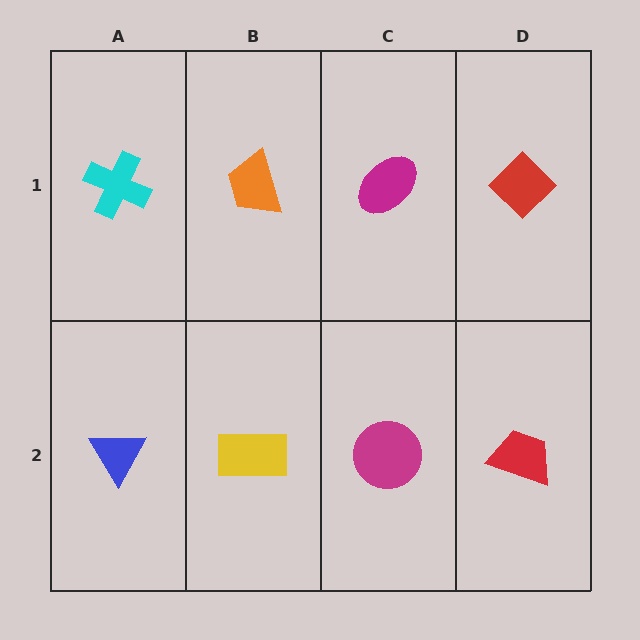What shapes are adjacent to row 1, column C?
A magenta circle (row 2, column C), an orange trapezoid (row 1, column B), a red diamond (row 1, column D).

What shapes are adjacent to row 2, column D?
A red diamond (row 1, column D), a magenta circle (row 2, column C).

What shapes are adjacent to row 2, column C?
A magenta ellipse (row 1, column C), a yellow rectangle (row 2, column B), a red trapezoid (row 2, column D).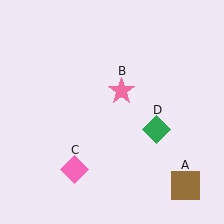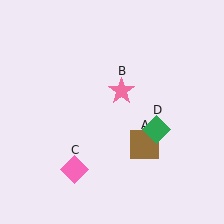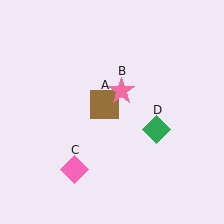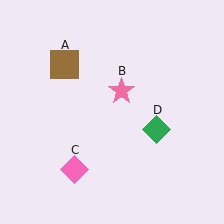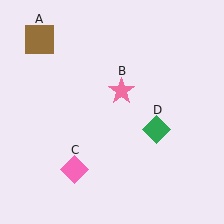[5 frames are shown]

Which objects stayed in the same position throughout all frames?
Pink star (object B) and pink diamond (object C) and green diamond (object D) remained stationary.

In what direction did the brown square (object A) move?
The brown square (object A) moved up and to the left.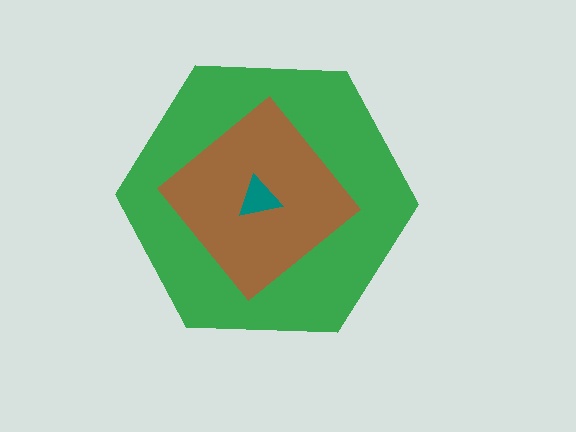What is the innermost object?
The teal triangle.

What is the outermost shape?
The green hexagon.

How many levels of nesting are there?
3.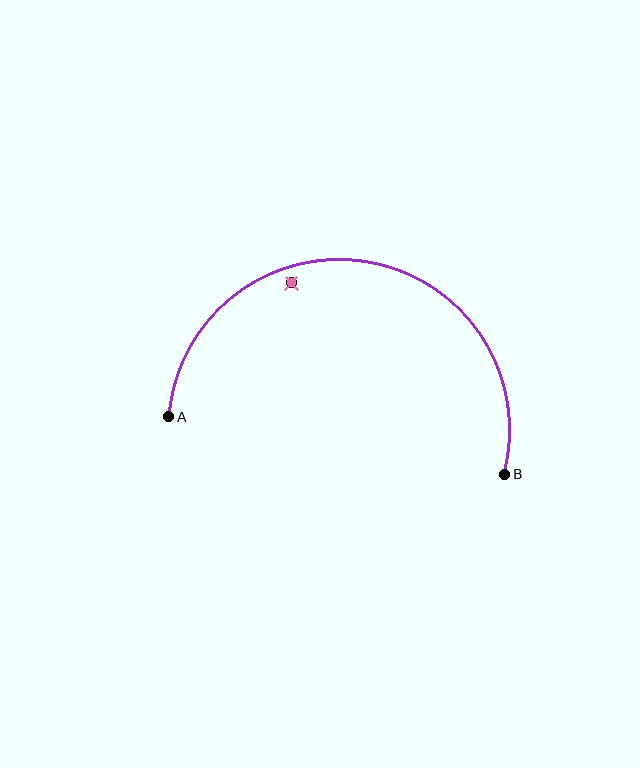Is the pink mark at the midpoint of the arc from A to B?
No — the pink mark does not lie on the arc at all. It sits slightly inside the curve.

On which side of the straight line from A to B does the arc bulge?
The arc bulges above the straight line connecting A and B.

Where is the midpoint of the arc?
The arc midpoint is the point on the curve farthest from the straight line joining A and B. It sits above that line.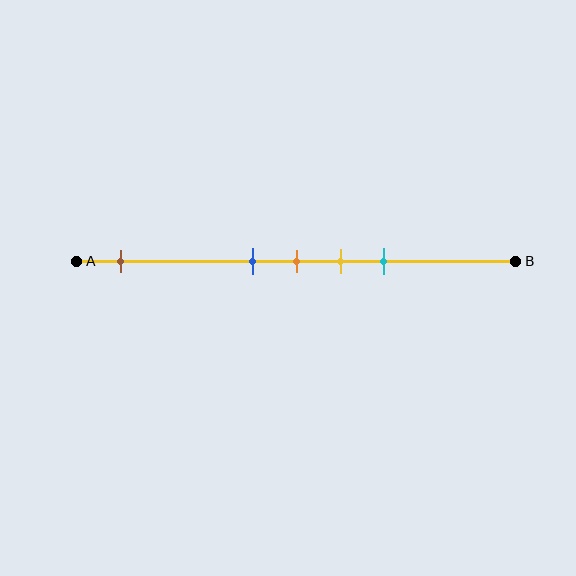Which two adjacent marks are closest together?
The blue and orange marks are the closest adjacent pair.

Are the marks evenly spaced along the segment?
No, the marks are not evenly spaced.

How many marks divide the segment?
There are 5 marks dividing the segment.